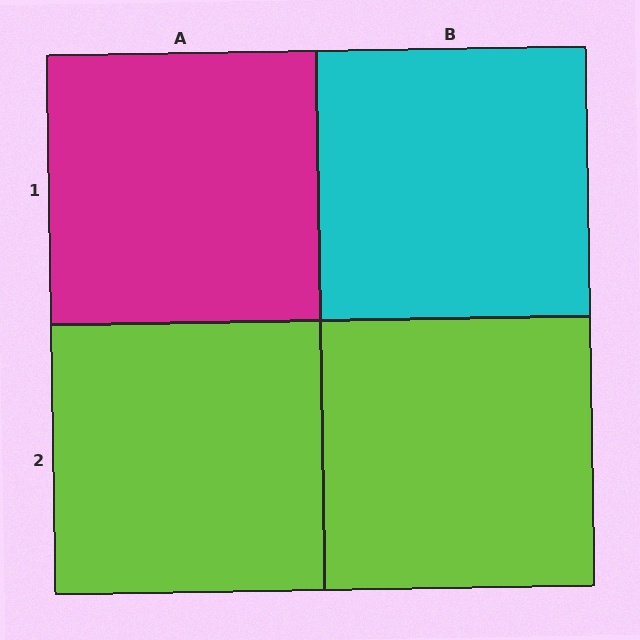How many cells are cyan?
1 cell is cyan.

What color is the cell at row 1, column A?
Magenta.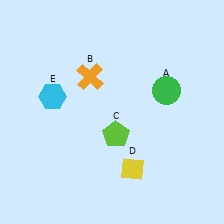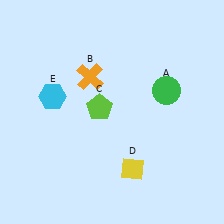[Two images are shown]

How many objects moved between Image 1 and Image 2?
1 object moved between the two images.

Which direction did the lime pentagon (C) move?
The lime pentagon (C) moved up.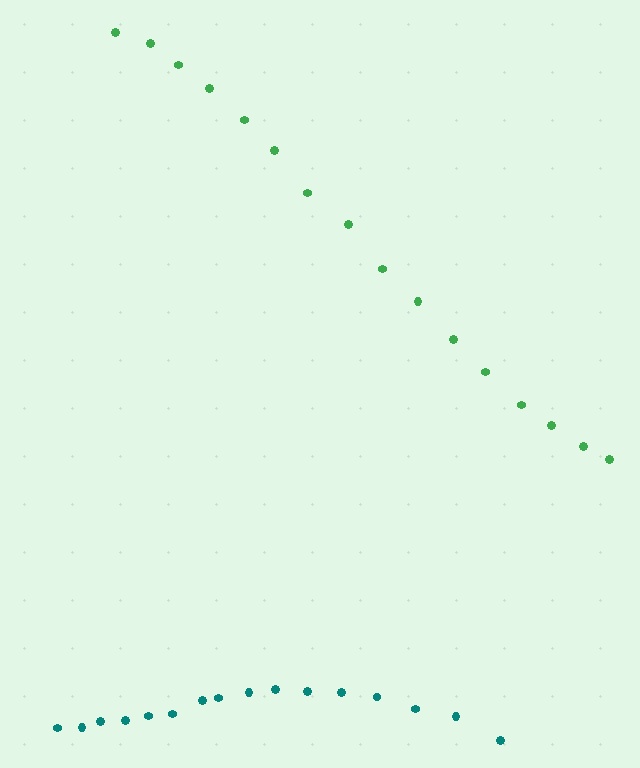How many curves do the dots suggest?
There are 2 distinct paths.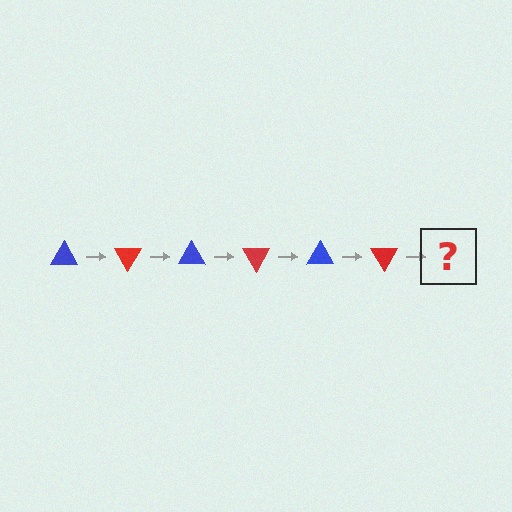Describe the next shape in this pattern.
It should be a blue triangle, rotated 360 degrees from the start.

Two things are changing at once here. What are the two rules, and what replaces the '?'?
The two rules are that it rotates 60 degrees each step and the color cycles through blue and red. The '?' should be a blue triangle, rotated 360 degrees from the start.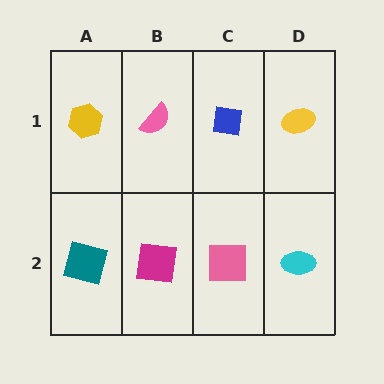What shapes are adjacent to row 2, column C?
A blue square (row 1, column C), a magenta square (row 2, column B), a cyan ellipse (row 2, column D).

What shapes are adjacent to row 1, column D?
A cyan ellipse (row 2, column D), a blue square (row 1, column C).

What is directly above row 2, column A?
A yellow hexagon.